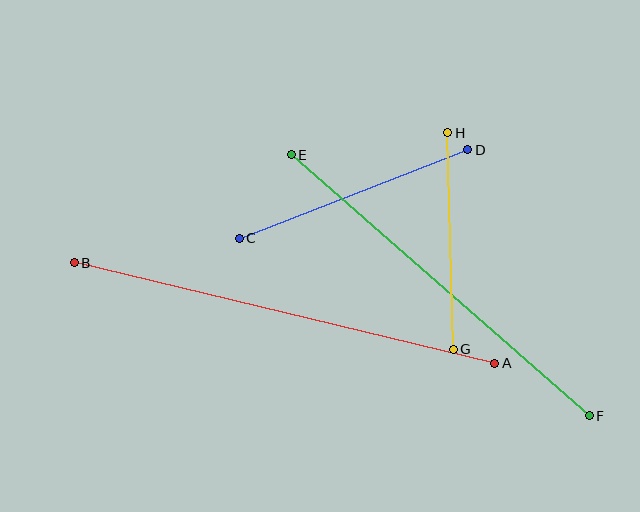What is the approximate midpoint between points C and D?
The midpoint is at approximately (353, 194) pixels.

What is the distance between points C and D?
The distance is approximately 245 pixels.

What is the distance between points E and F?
The distance is approximately 396 pixels.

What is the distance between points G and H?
The distance is approximately 216 pixels.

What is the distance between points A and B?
The distance is approximately 432 pixels.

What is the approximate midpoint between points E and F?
The midpoint is at approximately (440, 285) pixels.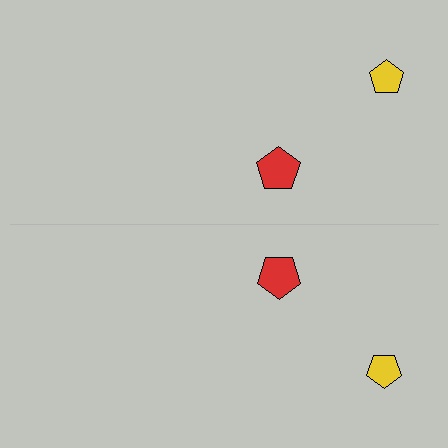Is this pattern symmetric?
Yes, this pattern has bilateral (reflection) symmetry.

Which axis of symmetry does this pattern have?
The pattern has a horizontal axis of symmetry running through the center of the image.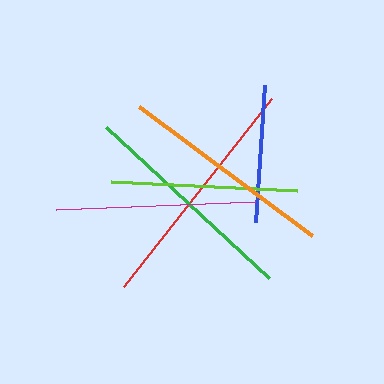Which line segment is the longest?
The red line is the longest at approximately 239 pixels.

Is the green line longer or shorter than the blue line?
The green line is longer than the blue line.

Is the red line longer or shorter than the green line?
The red line is longer than the green line.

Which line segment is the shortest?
The blue line is the shortest at approximately 137 pixels.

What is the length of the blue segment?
The blue segment is approximately 137 pixels long.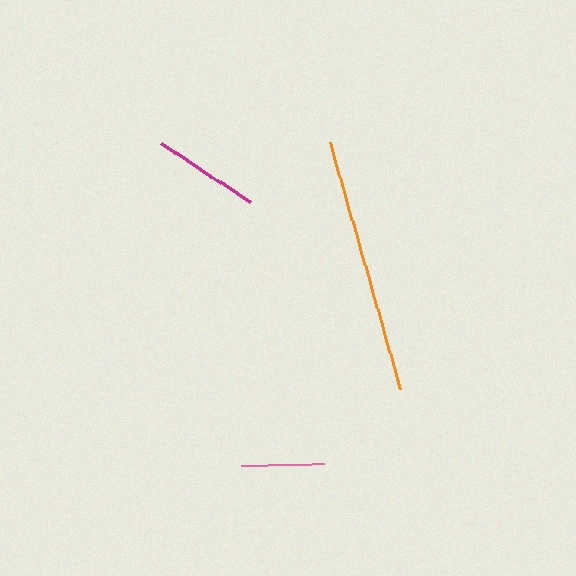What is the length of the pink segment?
The pink segment is approximately 83 pixels long.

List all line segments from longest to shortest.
From longest to shortest: orange, magenta, pink.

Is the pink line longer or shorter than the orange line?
The orange line is longer than the pink line.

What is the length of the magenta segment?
The magenta segment is approximately 107 pixels long.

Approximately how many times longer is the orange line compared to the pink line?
The orange line is approximately 3.1 times the length of the pink line.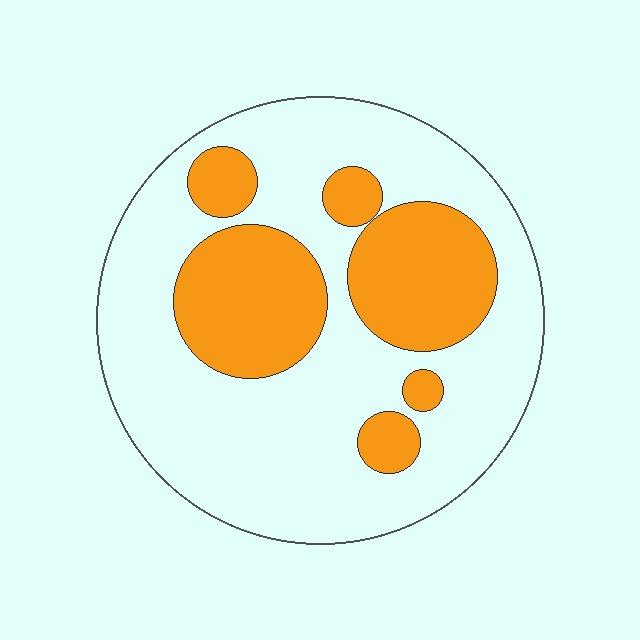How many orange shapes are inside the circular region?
6.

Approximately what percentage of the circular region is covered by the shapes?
Approximately 30%.